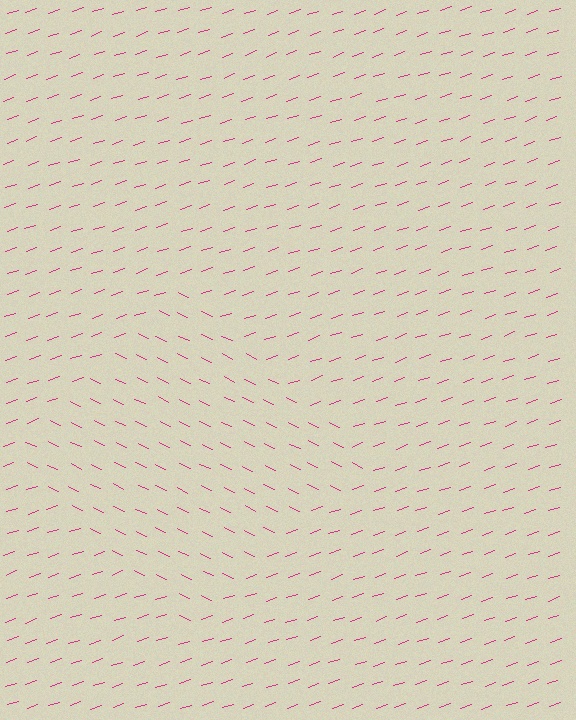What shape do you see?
I see a diamond.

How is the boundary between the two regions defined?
The boundary is defined purely by a change in line orientation (approximately 45 degrees difference). All lines are the same color and thickness.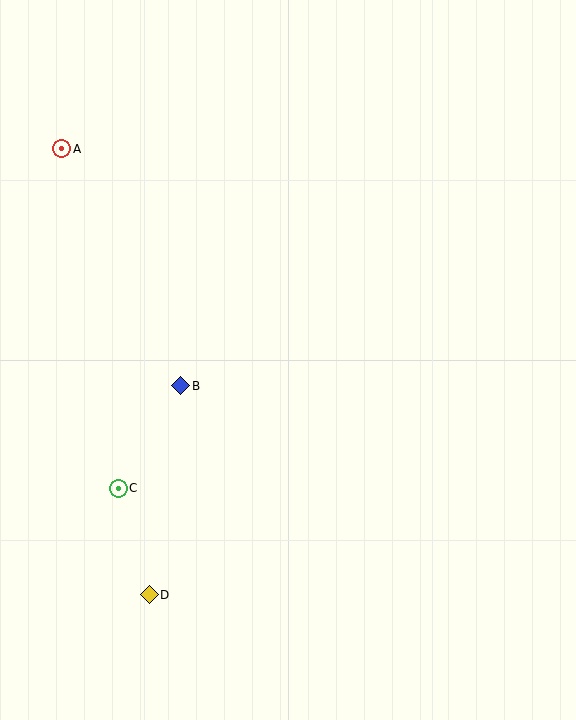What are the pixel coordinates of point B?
Point B is at (181, 386).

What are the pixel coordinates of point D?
Point D is at (149, 595).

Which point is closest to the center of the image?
Point B at (181, 386) is closest to the center.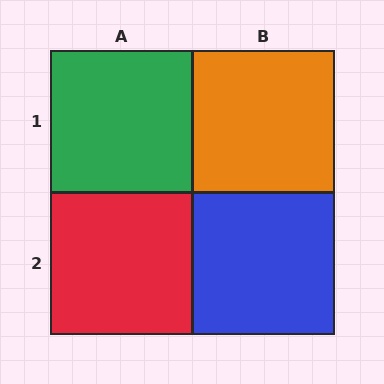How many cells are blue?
1 cell is blue.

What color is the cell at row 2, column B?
Blue.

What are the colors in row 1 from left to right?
Green, orange.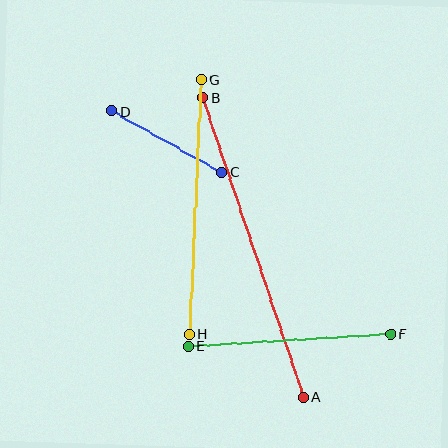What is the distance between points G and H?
The distance is approximately 255 pixels.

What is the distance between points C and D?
The distance is approximately 126 pixels.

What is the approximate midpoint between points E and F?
The midpoint is at approximately (289, 340) pixels.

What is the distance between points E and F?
The distance is approximately 203 pixels.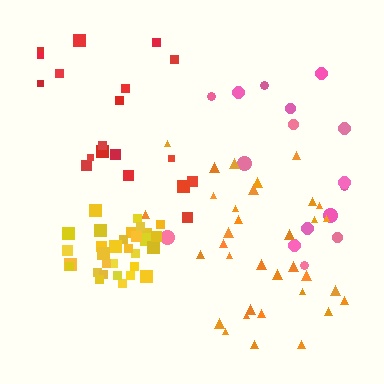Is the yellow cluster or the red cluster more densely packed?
Yellow.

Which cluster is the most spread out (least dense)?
Pink.